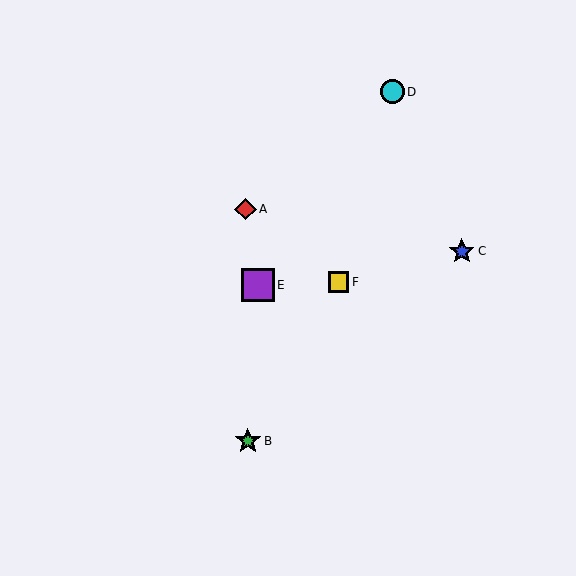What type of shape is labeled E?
Shape E is a purple square.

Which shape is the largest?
The purple square (labeled E) is the largest.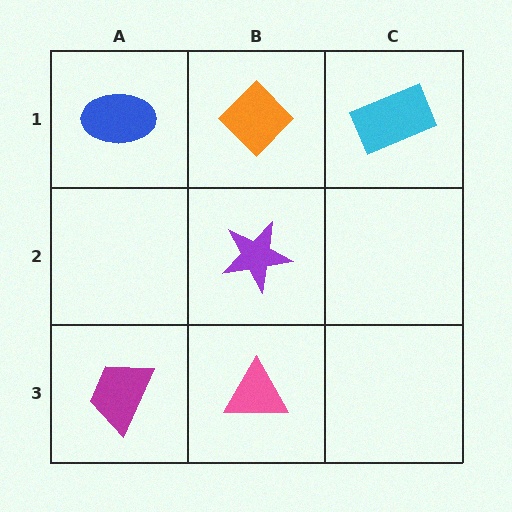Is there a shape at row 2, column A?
No, that cell is empty.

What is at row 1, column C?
A cyan rectangle.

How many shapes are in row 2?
1 shape.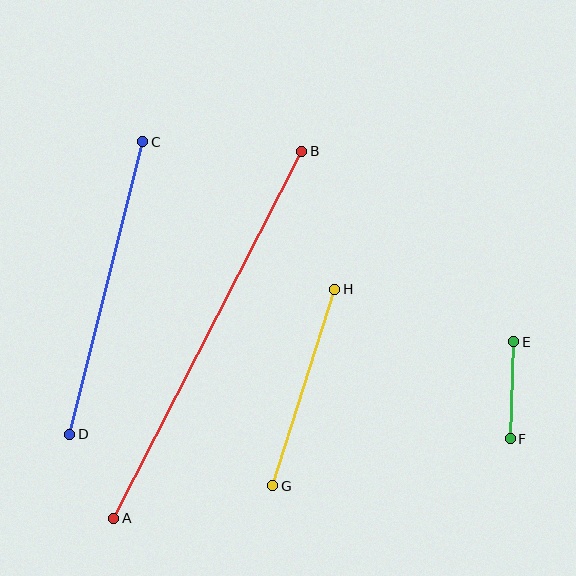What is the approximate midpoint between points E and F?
The midpoint is at approximately (512, 390) pixels.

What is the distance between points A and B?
The distance is approximately 413 pixels.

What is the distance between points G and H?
The distance is approximately 206 pixels.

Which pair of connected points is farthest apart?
Points A and B are farthest apart.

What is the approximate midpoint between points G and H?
The midpoint is at approximately (304, 388) pixels.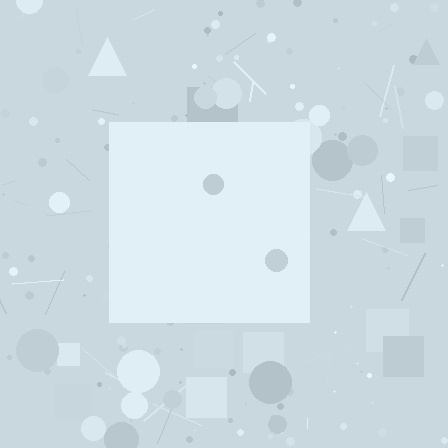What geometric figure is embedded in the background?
A square is embedded in the background.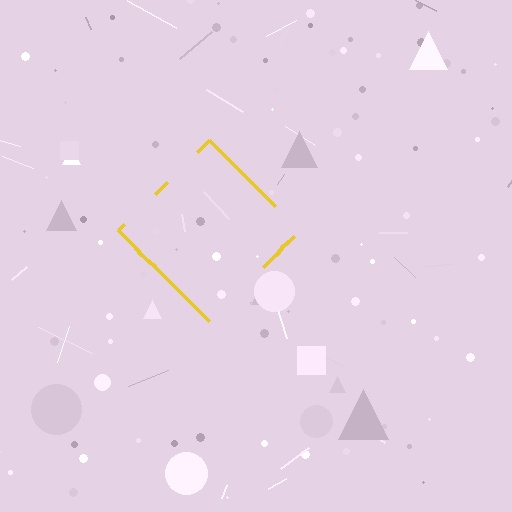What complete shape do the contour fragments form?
The contour fragments form a diamond.